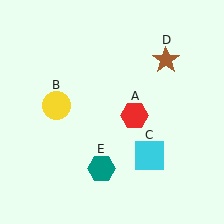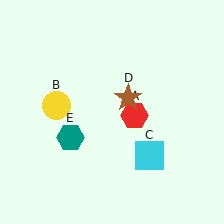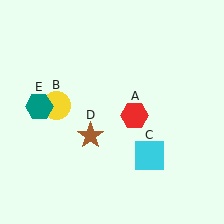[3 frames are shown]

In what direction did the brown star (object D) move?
The brown star (object D) moved down and to the left.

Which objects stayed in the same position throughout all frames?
Red hexagon (object A) and yellow circle (object B) and cyan square (object C) remained stationary.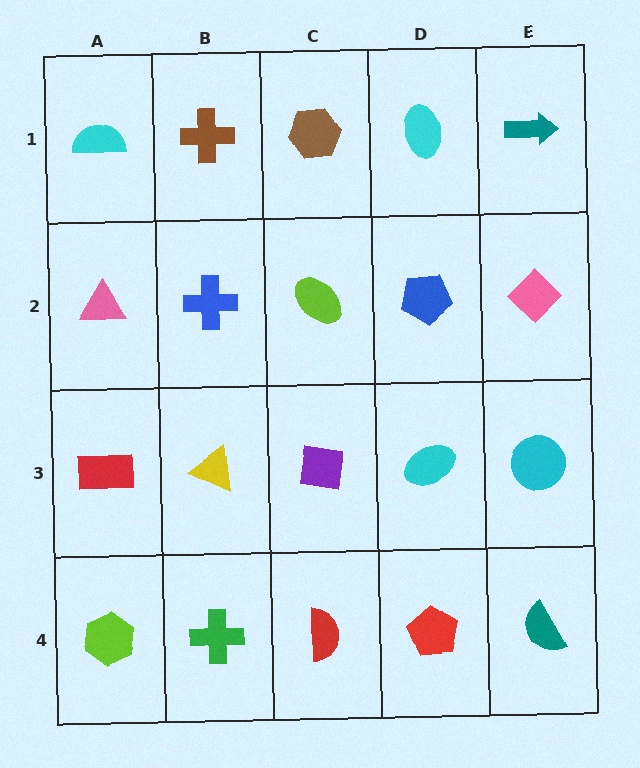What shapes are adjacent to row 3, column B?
A blue cross (row 2, column B), a green cross (row 4, column B), a red rectangle (row 3, column A), a purple square (row 3, column C).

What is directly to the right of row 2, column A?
A blue cross.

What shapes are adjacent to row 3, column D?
A blue pentagon (row 2, column D), a red pentagon (row 4, column D), a purple square (row 3, column C), a cyan circle (row 3, column E).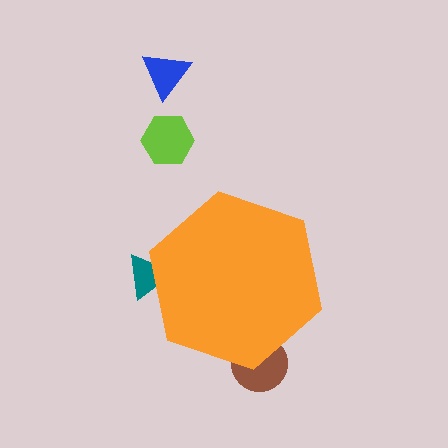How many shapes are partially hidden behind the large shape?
2 shapes are partially hidden.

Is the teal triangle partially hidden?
Yes, the teal triangle is partially hidden behind the orange hexagon.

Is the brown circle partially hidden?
Yes, the brown circle is partially hidden behind the orange hexagon.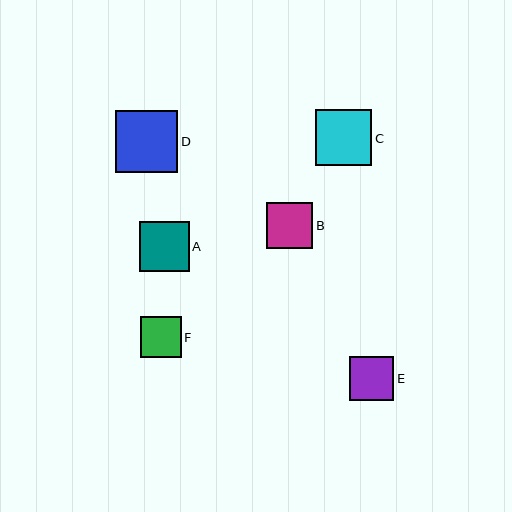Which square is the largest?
Square D is the largest with a size of approximately 62 pixels.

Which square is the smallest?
Square F is the smallest with a size of approximately 41 pixels.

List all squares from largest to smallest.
From largest to smallest: D, C, A, B, E, F.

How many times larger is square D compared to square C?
Square D is approximately 1.1 times the size of square C.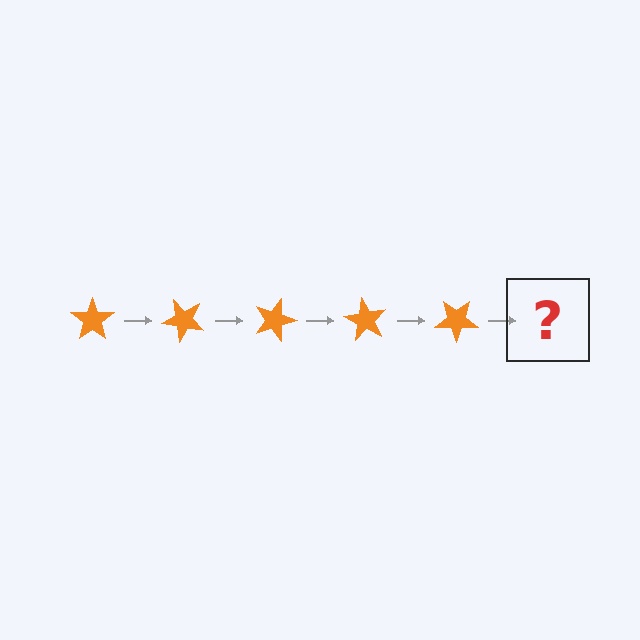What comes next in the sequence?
The next element should be an orange star rotated 225 degrees.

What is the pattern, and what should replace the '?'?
The pattern is that the star rotates 45 degrees each step. The '?' should be an orange star rotated 225 degrees.